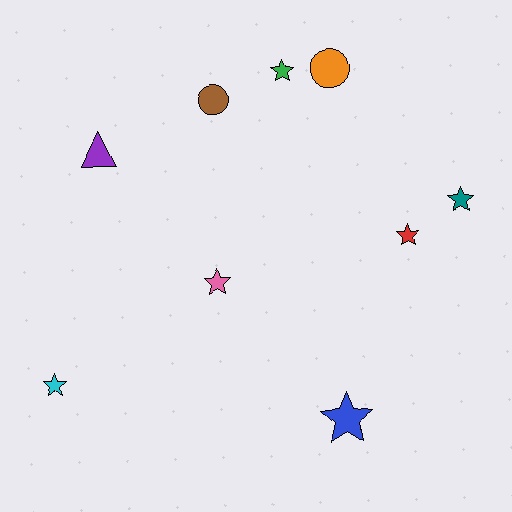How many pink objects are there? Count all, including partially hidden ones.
There is 1 pink object.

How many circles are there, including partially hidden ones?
There are 2 circles.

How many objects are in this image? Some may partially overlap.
There are 9 objects.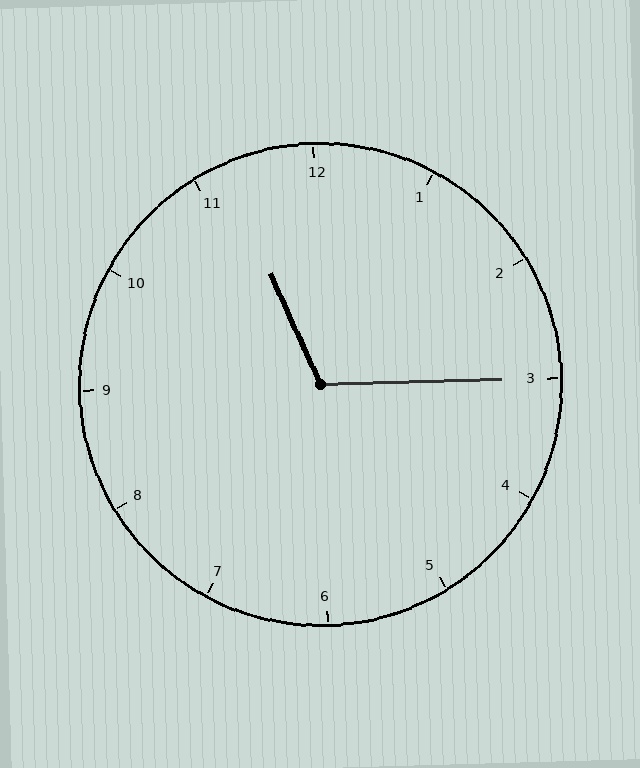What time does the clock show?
11:15.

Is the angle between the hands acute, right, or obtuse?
It is obtuse.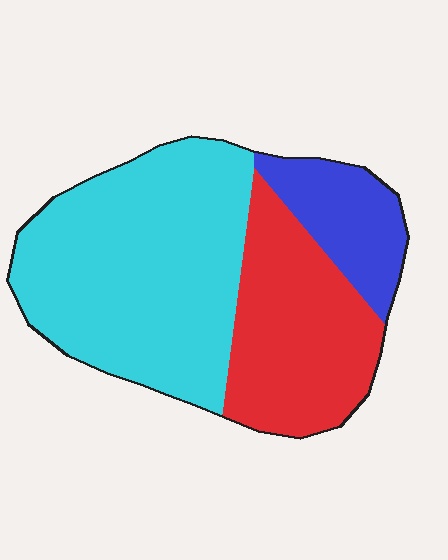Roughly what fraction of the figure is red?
Red covers roughly 30% of the figure.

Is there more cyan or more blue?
Cyan.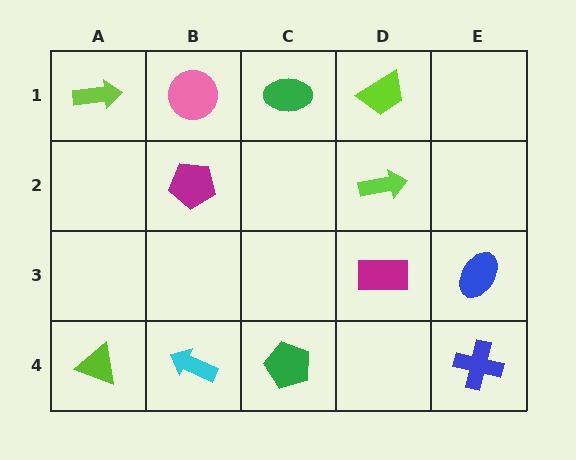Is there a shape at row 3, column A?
No, that cell is empty.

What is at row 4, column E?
A blue cross.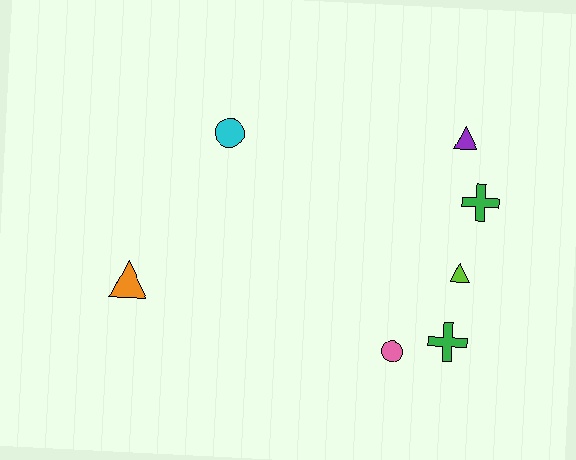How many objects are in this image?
There are 7 objects.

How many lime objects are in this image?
There is 1 lime object.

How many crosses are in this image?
There are 2 crosses.